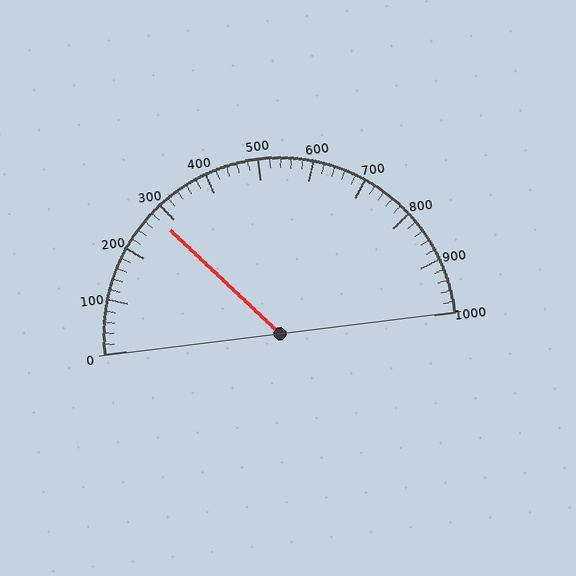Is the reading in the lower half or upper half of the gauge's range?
The reading is in the lower half of the range (0 to 1000).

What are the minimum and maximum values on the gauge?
The gauge ranges from 0 to 1000.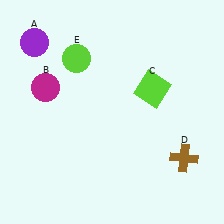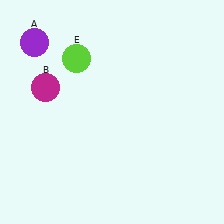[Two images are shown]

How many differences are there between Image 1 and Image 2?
There are 2 differences between the two images.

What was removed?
The brown cross (D), the lime square (C) were removed in Image 2.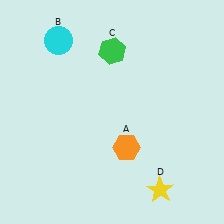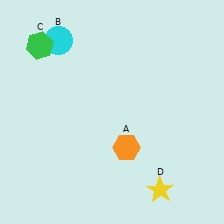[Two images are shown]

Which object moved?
The green hexagon (C) moved left.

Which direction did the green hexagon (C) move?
The green hexagon (C) moved left.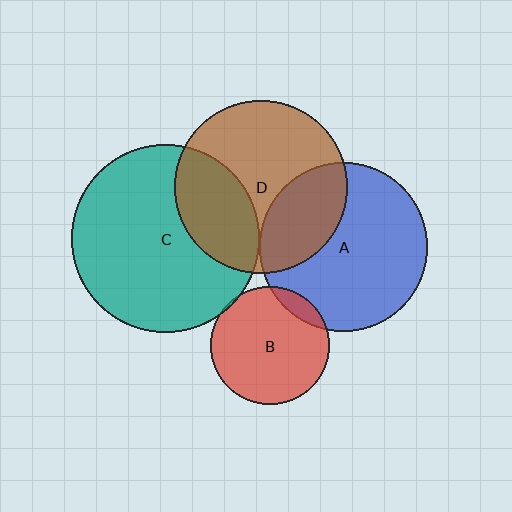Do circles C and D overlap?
Yes.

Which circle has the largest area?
Circle C (teal).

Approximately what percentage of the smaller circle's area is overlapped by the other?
Approximately 30%.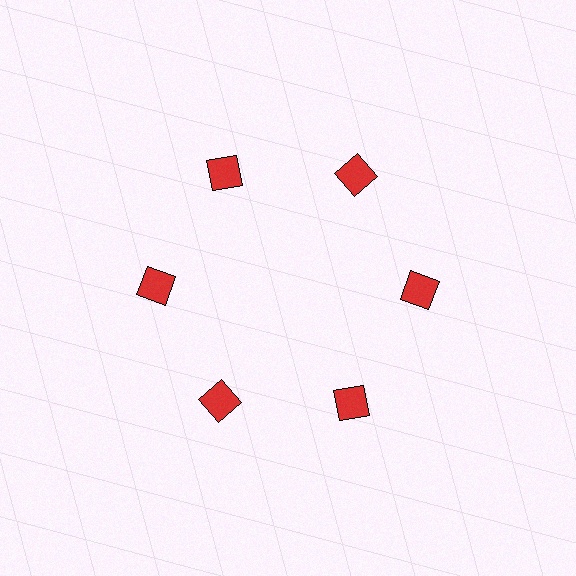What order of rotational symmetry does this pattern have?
This pattern has 6-fold rotational symmetry.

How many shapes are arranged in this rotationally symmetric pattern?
There are 6 shapes, arranged in 6 groups of 1.